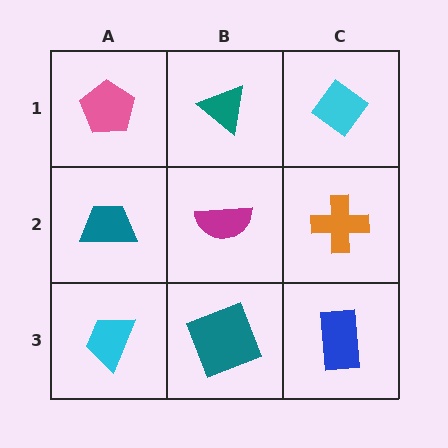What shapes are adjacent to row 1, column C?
An orange cross (row 2, column C), a teal triangle (row 1, column B).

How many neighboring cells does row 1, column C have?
2.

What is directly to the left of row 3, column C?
A teal square.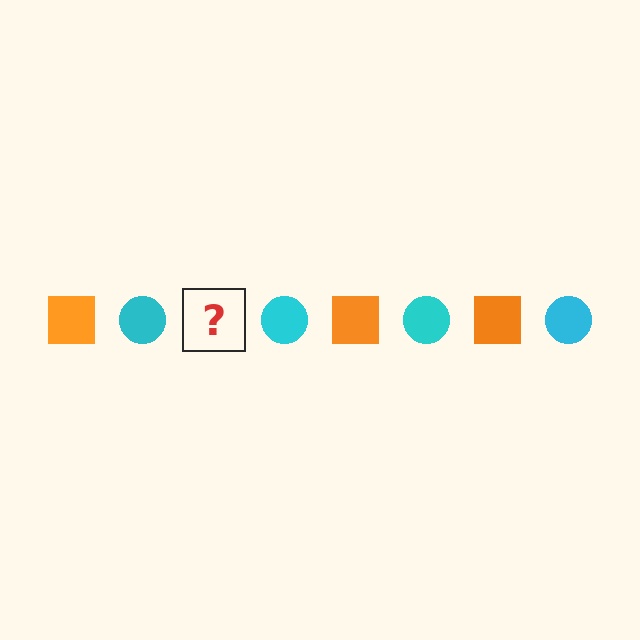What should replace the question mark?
The question mark should be replaced with an orange square.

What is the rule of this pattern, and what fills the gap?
The rule is that the pattern alternates between orange square and cyan circle. The gap should be filled with an orange square.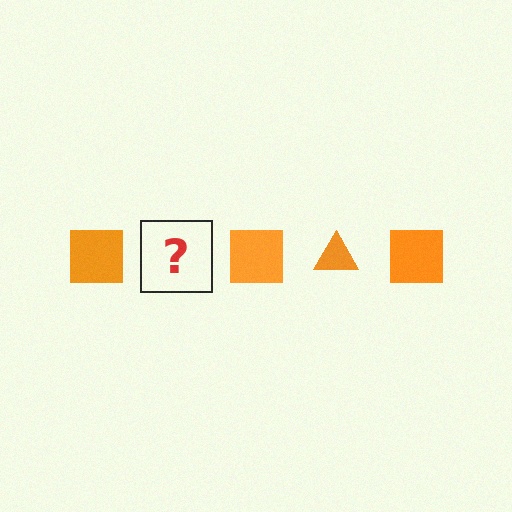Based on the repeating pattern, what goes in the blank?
The blank should be an orange triangle.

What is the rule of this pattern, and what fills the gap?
The rule is that the pattern cycles through square, triangle shapes in orange. The gap should be filled with an orange triangle.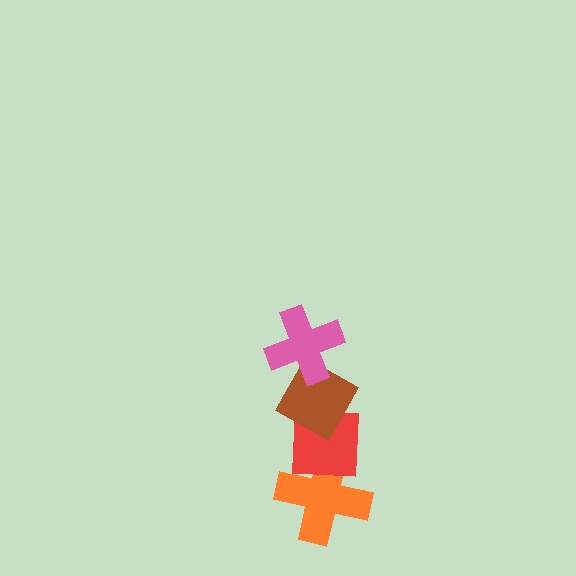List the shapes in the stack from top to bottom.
From top to bottom: the pink cross, the brown diamond, the red square, the orange cross.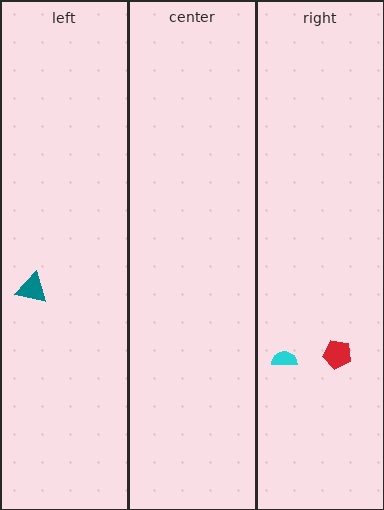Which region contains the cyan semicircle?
The right region.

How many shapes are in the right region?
2.